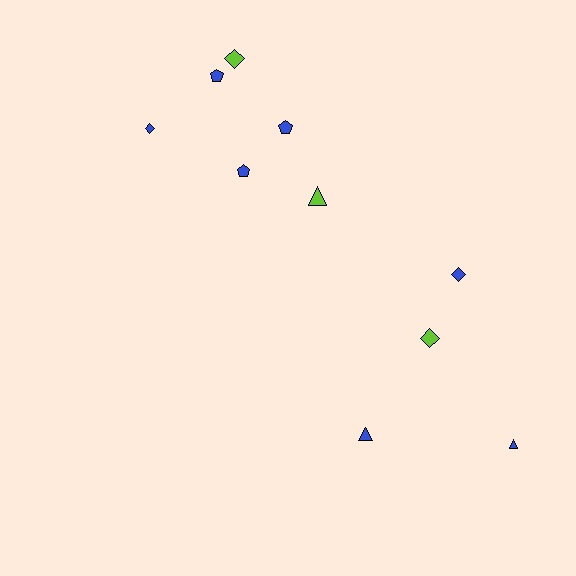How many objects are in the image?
There are 10 objects.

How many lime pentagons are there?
There are no lime pentagons.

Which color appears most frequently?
Blue, with 7 objects.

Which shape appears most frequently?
Diamond, with 4 objects.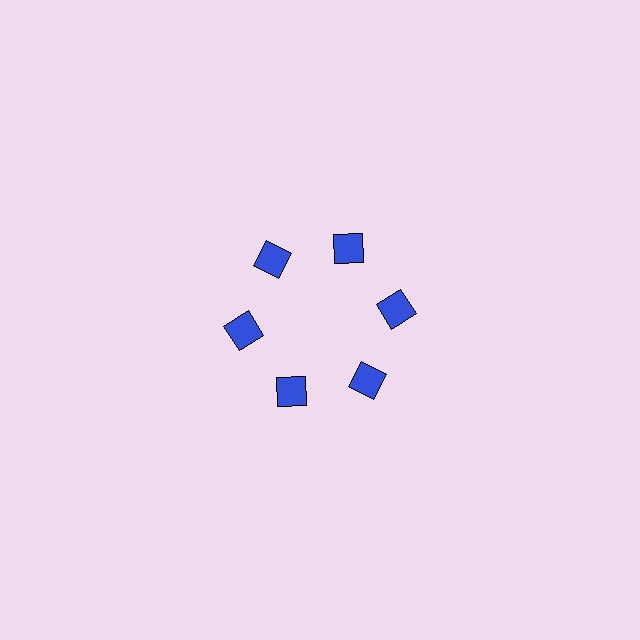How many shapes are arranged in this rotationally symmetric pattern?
There are 6 shapes, arranged in 6 groups of 1.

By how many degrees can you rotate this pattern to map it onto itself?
The pattern maps onto itself every 60 degrees of rotation.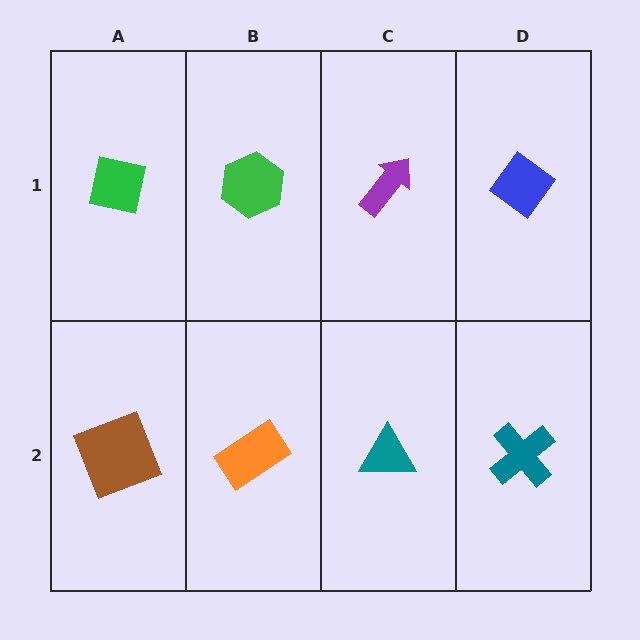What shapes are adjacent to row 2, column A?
A green square (row 1, column A), an orange rectangle (row 2, column B).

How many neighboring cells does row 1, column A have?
2.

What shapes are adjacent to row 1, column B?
An orange rectangle (row 2, column B), a green square (row 1, column A), a purple arrow (row 1, column C).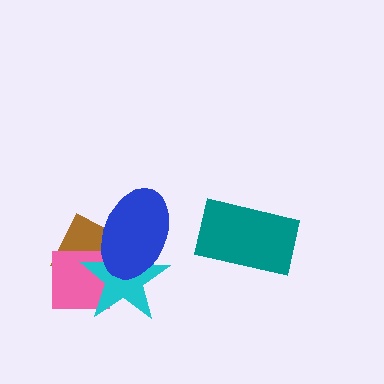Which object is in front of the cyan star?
The blue ellipse is in front of the cyan star.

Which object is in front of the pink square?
The cyan star is in front of the pink square.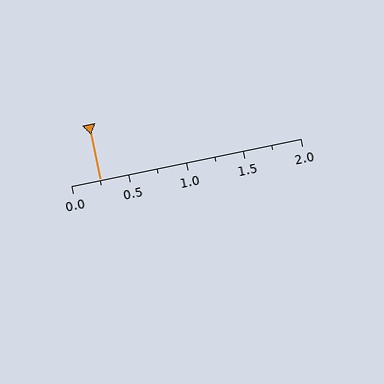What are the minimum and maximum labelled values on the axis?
The axis runs from 0.0 to 2.0.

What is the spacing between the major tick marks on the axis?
The major ticks are spaced 0.5 apart.